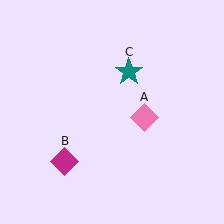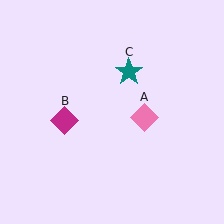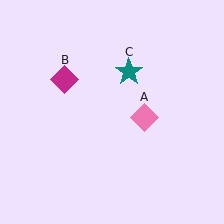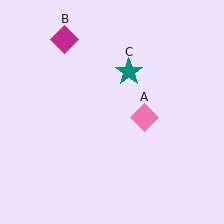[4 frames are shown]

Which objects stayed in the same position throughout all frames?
Pink diamond (object A) and teal star (object C) remained stationary.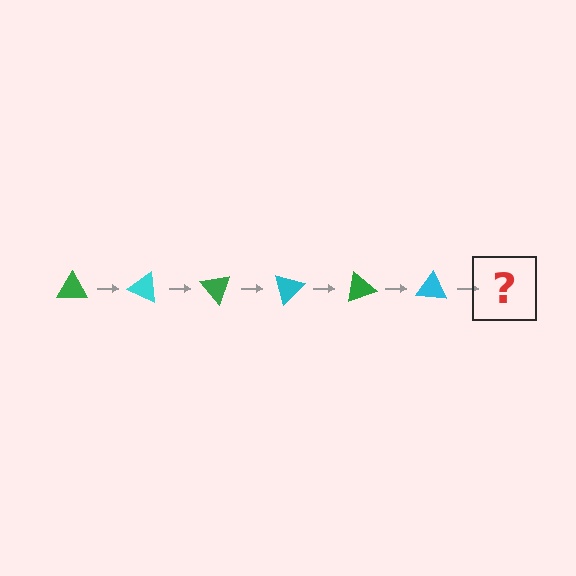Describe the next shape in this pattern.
It should be a green triangle, rotated 150 degrees from the start.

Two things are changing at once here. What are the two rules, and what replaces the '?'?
The two rules are that it rotates 25 degrees each step and the color cycles through green and cyan. The '?' should be a green triangle, rotated 150 degrees from the start.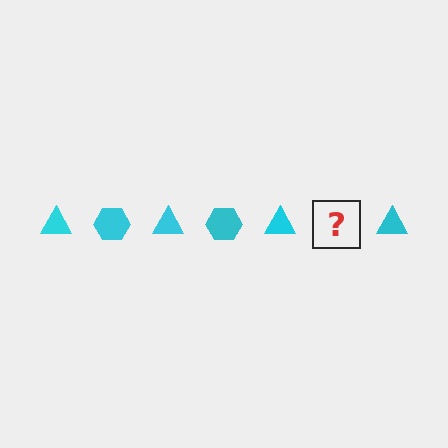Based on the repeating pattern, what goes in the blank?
The blank should be a cyan hexagon.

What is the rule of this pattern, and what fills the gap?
The rule is that the pattern cycles through triangle, hexagon shapes in cyan. The gap should be filled with a cyan hexagon.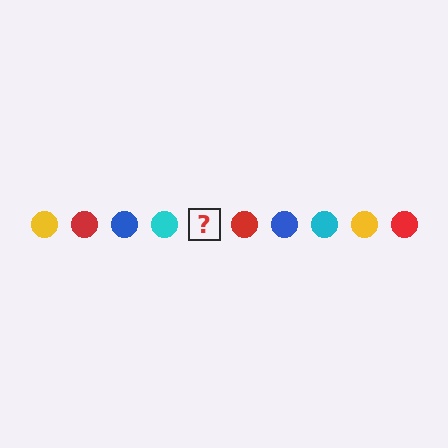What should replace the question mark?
The question mark should be replaced with a yellow circle.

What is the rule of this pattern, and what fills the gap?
The rule is that the pattern cycles through yellow, red, blue, cyan circles. The gap should be filled with a yellow circle.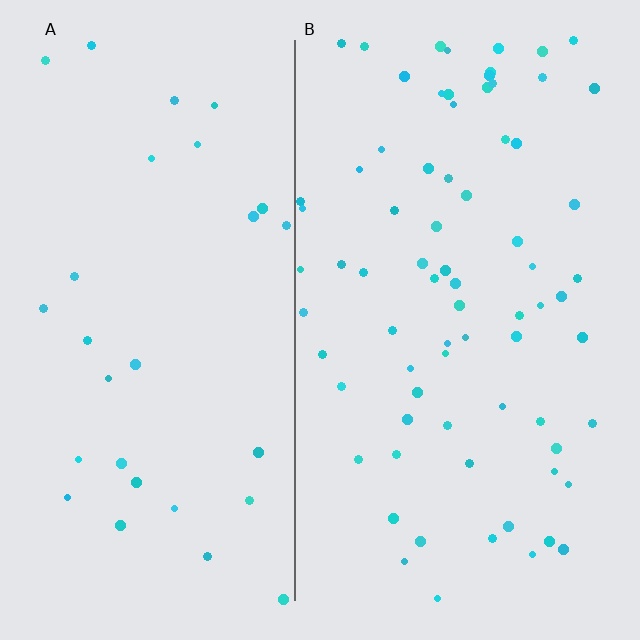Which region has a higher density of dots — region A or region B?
B (the right).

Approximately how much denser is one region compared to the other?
Approximately 2.6× — region B over region A.